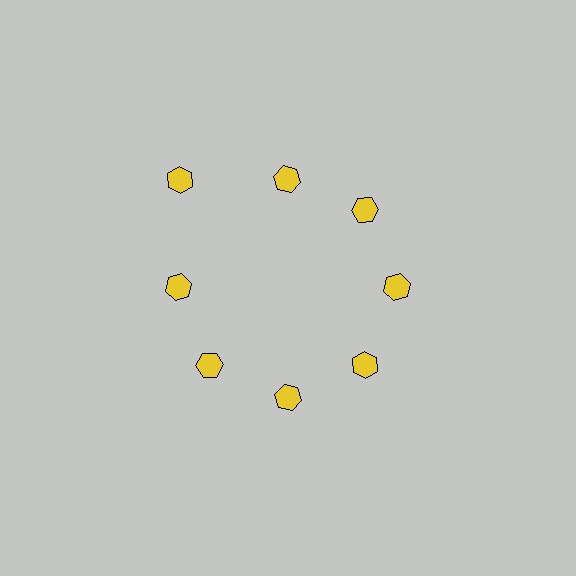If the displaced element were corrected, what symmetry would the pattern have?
It would have 8-fold rotational symmetry — the pattern would map onto itself every 45 degrees.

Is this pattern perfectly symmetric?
No. The 8 yellow hexagons are arranged in a ring, but one element near the 10 o'clock position is pushed outward from the center, breaking the 8-fold rotational symmetry.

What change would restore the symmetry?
The symmetry would be restored by moving it inward, back onto the ring so that all 8 hexagons sit at equal angles and equal distance from the center.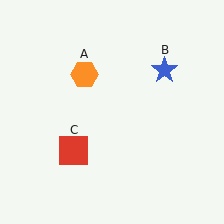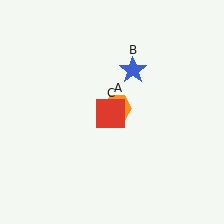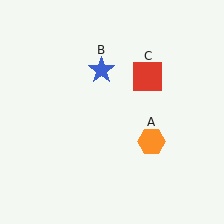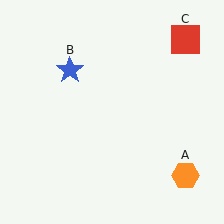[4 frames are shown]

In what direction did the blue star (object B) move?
The blue star (object B) moved left.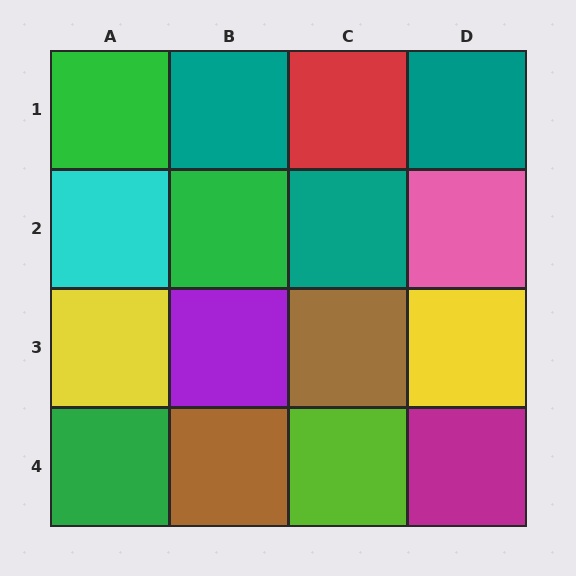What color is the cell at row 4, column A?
Green.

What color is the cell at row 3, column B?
Purple.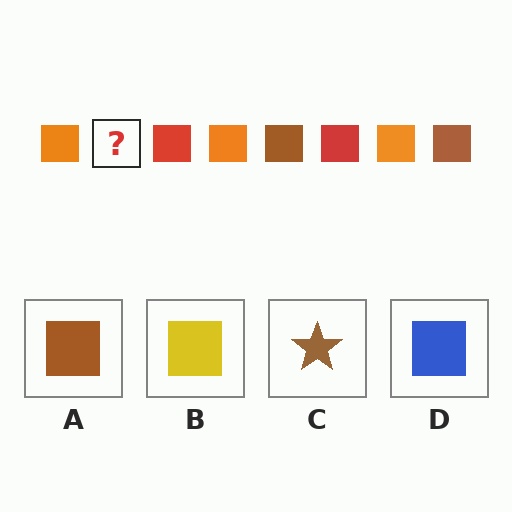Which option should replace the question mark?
Option A.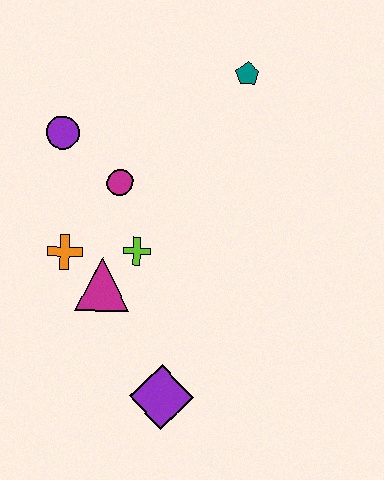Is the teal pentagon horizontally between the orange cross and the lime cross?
No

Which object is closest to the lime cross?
The magenta triangle is closest to the lime cross.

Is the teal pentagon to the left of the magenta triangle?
No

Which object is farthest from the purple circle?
The purple diamond is farthest from the purple circle.